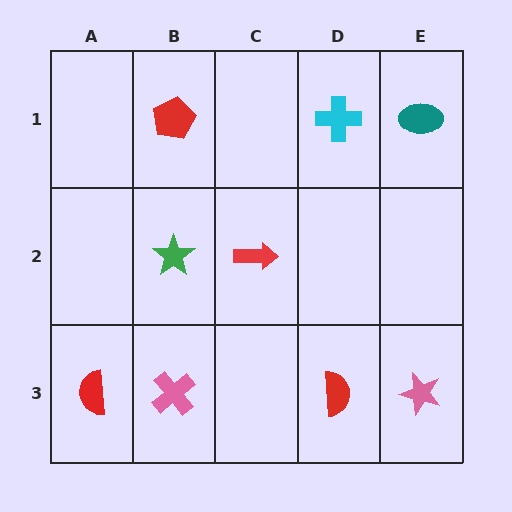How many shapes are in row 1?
3 shapes.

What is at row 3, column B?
A pink cross.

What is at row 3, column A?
A red semicircle.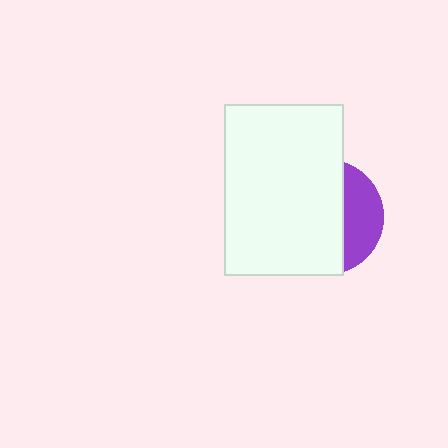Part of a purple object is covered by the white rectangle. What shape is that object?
It is a circle.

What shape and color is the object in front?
The object in front is a white rectangle.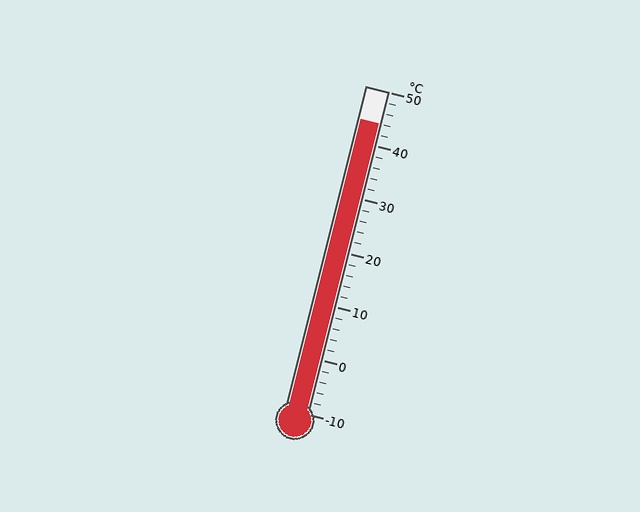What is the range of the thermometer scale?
The thermometer scale ranges from -10°C to 50°C.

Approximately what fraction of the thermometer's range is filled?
The thermometer is filled to approximately 90% of its range.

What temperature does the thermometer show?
The thermometer shows approximately 44°C.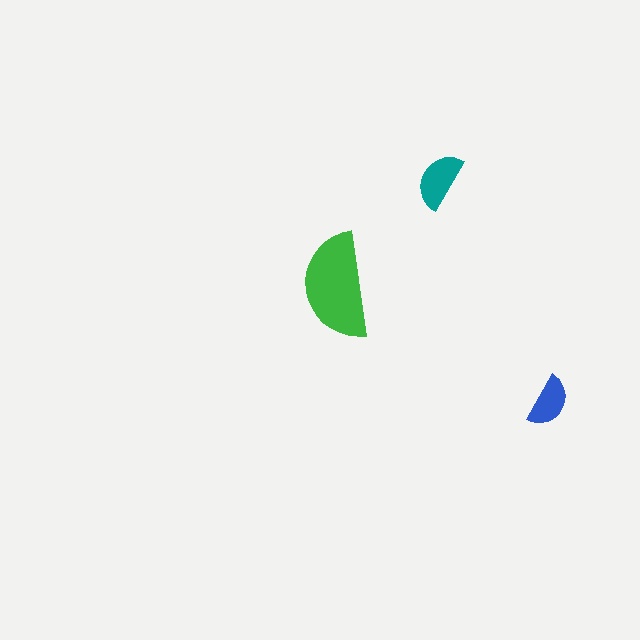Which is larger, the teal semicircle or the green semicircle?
The green one.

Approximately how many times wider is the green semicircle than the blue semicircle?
About 2 times wider.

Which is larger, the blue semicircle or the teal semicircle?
The teal one.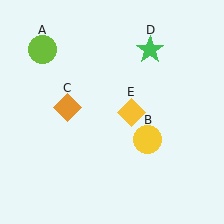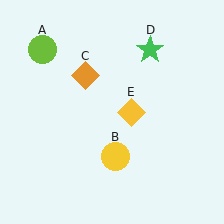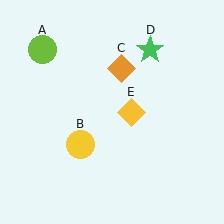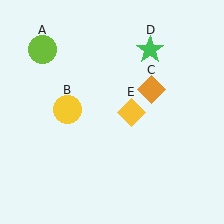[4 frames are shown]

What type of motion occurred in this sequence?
The yellow circle (object B), orange diamond (object C) rotated clockwise around the center of the scene.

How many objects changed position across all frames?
2 objects changed position: yellow circle (object B), orange diamond (object C).